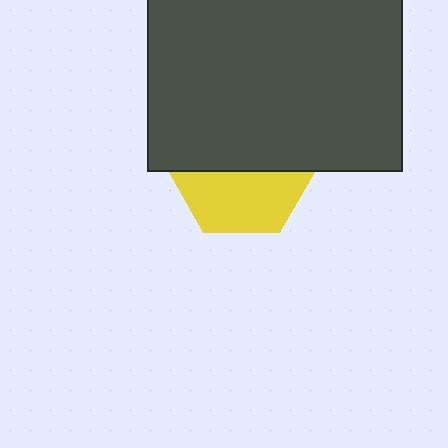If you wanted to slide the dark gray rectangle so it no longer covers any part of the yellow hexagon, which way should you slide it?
Slide it up — that is the most direct way to separate the two shapes.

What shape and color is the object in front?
The object in front is a dark gray rectangle.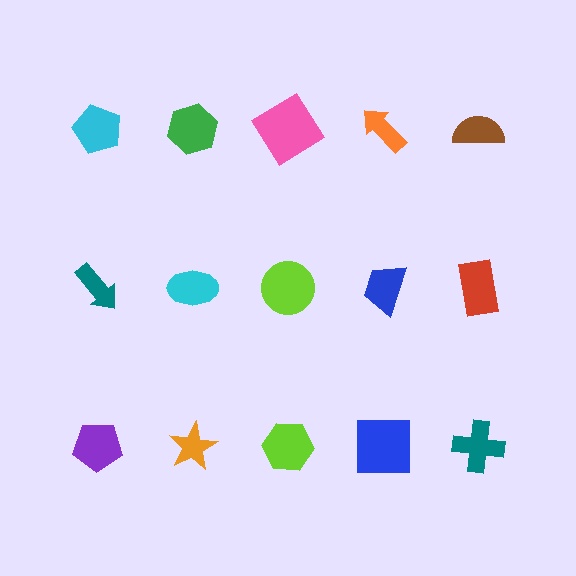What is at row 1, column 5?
A brown semicircle.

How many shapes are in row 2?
5 shapes.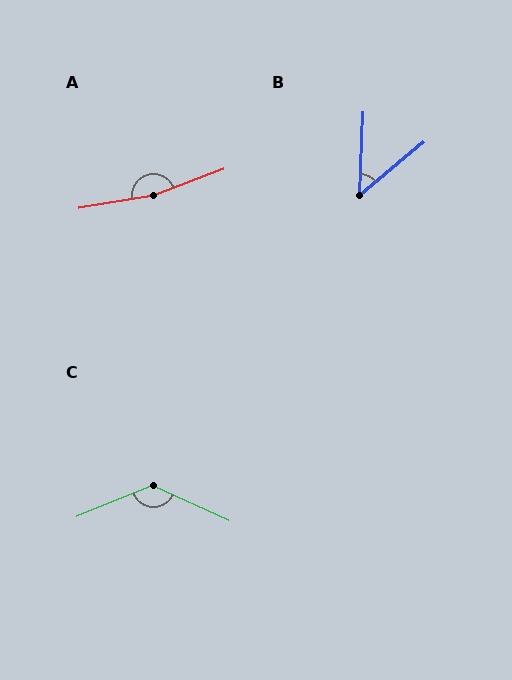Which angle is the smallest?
B, at approximately 48 degrees.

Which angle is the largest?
A, at approximately 169 degrees.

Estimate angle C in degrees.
Approximately 133 degrees.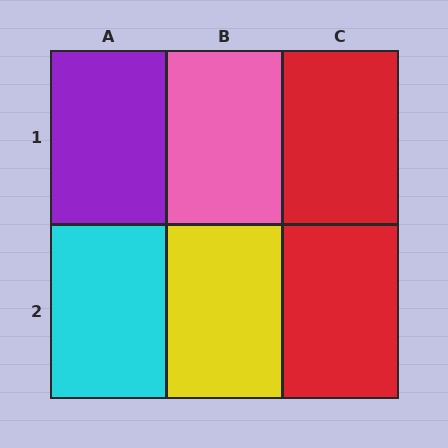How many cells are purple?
1 cell is purple.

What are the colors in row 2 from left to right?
Cyan, yellow, red.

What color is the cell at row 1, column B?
Pink.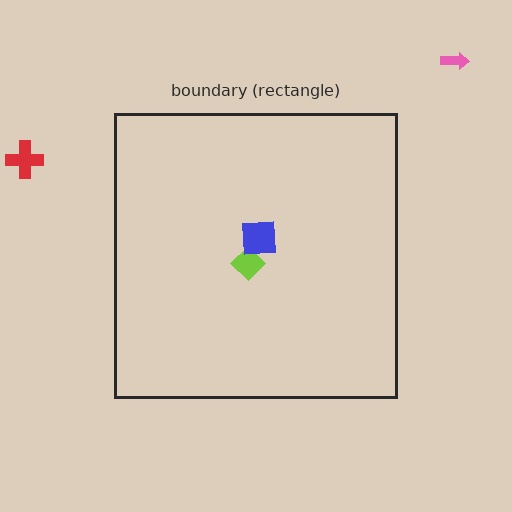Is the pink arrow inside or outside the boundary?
Outside.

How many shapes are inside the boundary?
2 inside, 2 outside.